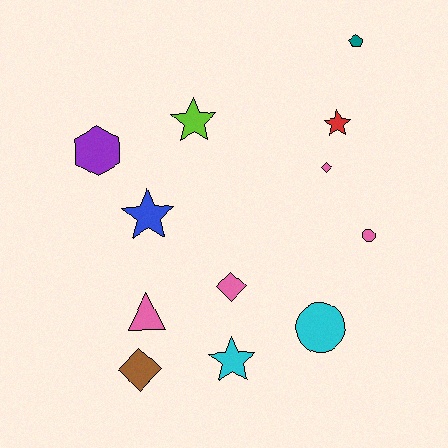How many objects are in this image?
There are 12 objects.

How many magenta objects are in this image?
There are no magenta objects.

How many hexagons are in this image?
There is 1 hexagon.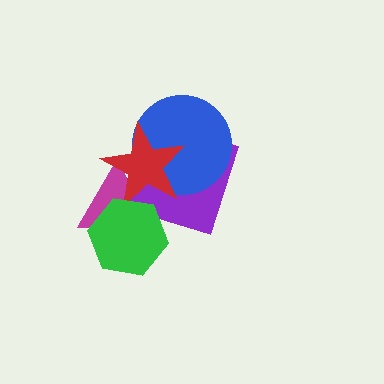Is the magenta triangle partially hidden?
Yes, it is partially covered by another shape.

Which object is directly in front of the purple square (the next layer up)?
The blue circle is directly in front of the purple square.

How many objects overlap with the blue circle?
2 objects overlap with the blue circle.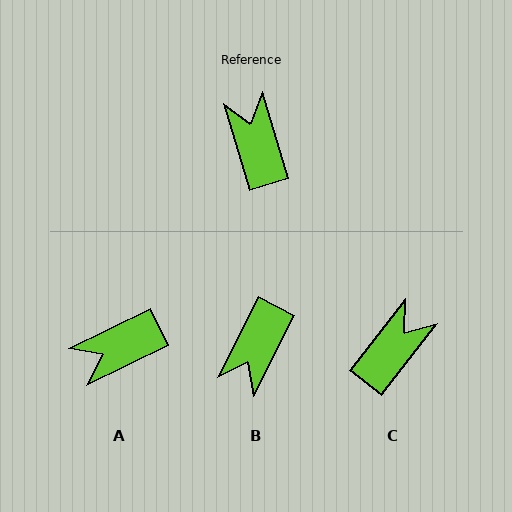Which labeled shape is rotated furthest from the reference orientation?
B, about 136 degrees away.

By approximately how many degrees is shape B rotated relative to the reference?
Approximately 136 degrees counter-clockwise.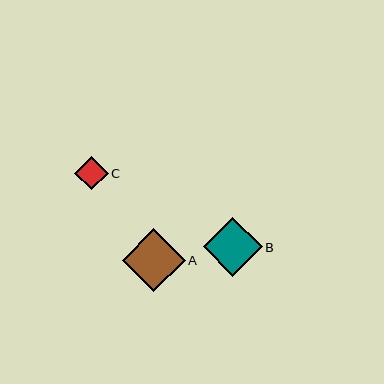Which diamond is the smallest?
Diamond C is the smallest with a size of approximately 34 pixels.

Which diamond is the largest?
Diamond A is the largest with a size of approximately 63 pixels.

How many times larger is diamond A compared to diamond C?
Diamond A is approximately 1.9 times the size of diamond C.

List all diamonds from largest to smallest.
From largest to smallest: A, B, C.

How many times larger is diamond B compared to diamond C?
Diamond B is approximately 1.7 times the size of diamond C.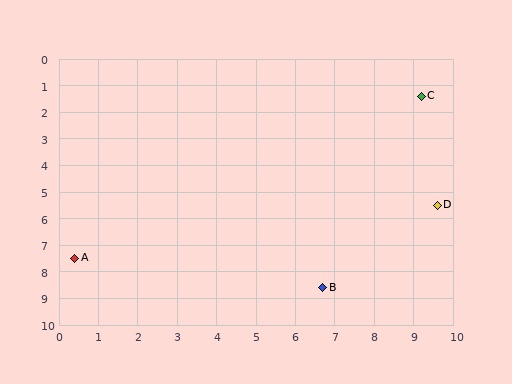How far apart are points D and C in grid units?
Points D and C are about 4.1 grid units apart.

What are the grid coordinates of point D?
Point D is at approximately (9.6, 5.5).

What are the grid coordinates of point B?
Point B is at approximately (6.7, 8.6).